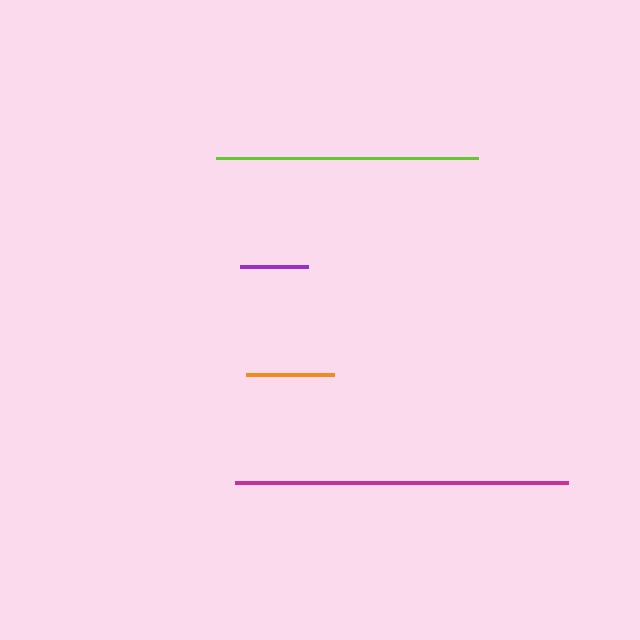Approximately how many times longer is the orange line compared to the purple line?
The orange line is approximately 1.3 times the length of the purple line.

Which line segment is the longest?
The magenta line is the longest at approximately 333 pixels.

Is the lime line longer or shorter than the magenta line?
The magenta line is longer than the lime line.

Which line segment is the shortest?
The purple line is the shortest at approximately 69 pixels.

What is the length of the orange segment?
The orange segment is approximately 88 pixels long.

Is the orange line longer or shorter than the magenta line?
The magenta line is longer than the orange line.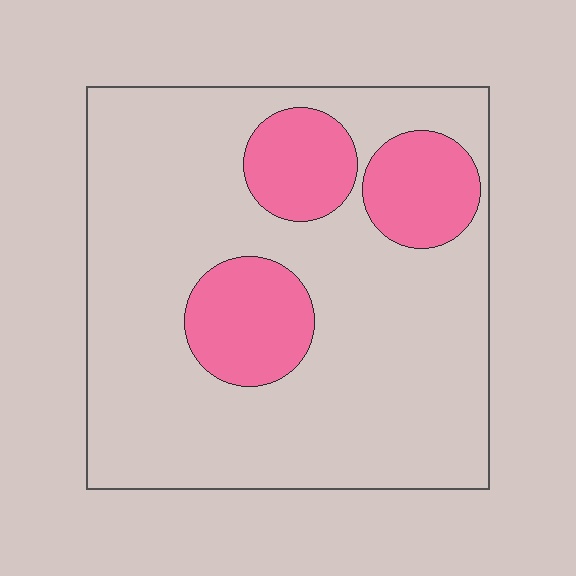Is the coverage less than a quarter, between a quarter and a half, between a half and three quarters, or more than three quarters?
Less than a quarter.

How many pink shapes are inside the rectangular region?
3.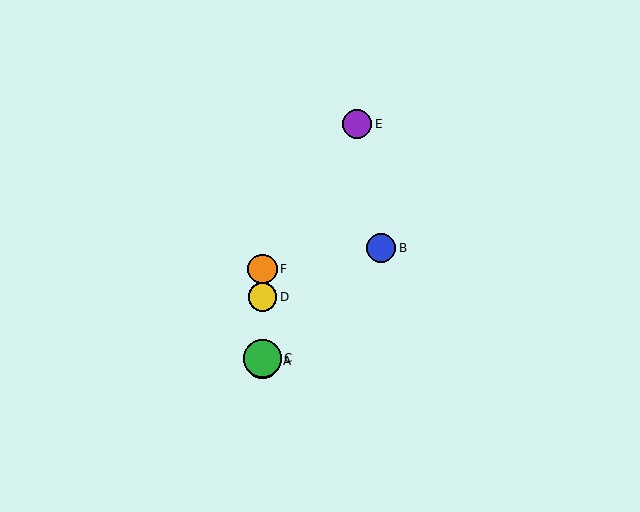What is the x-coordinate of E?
Object E is at x≈357.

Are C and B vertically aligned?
No, C is at x≈262 and B is at x≈381.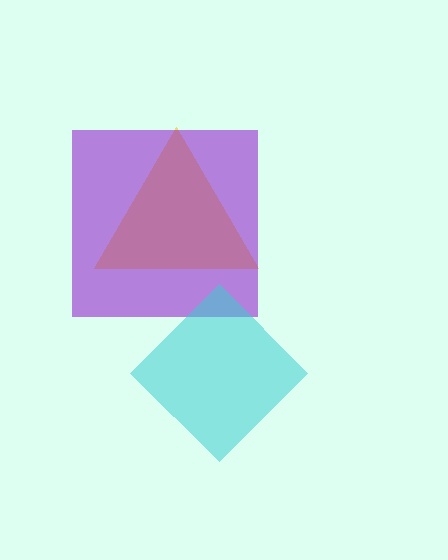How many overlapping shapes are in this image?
There are 3 overlapping shapes in the image.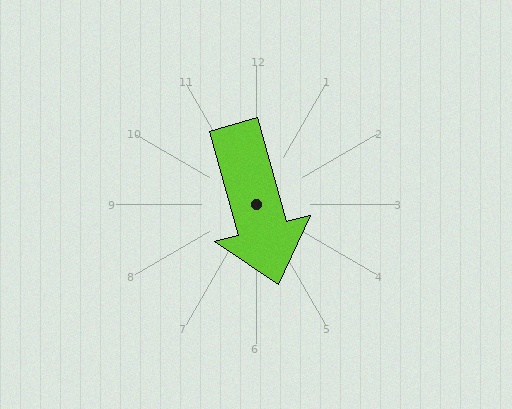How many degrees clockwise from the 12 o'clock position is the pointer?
Approximately 164 degrees.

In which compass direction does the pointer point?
South.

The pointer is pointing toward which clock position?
Roughly 5 o'clock.